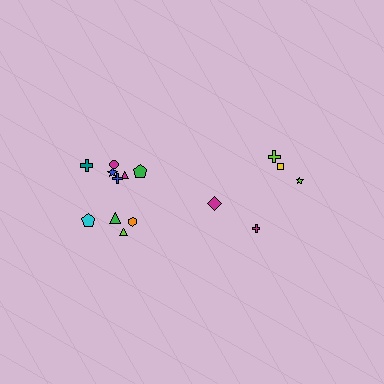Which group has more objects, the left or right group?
The left group.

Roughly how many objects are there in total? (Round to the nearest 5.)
Roughly 15 objects in total.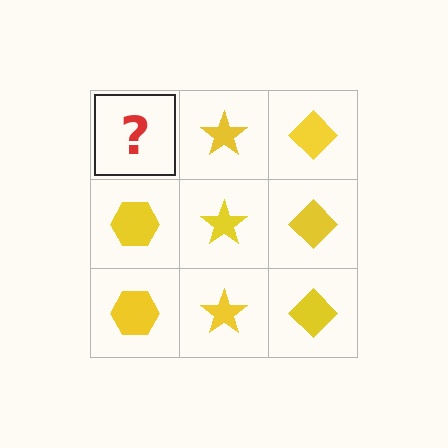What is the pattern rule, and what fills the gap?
The rule is that each column has a consistent shape. The gap should be filled with a yellow hexagon.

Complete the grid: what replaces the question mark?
The question mark should be replaced with a yellow hexagon.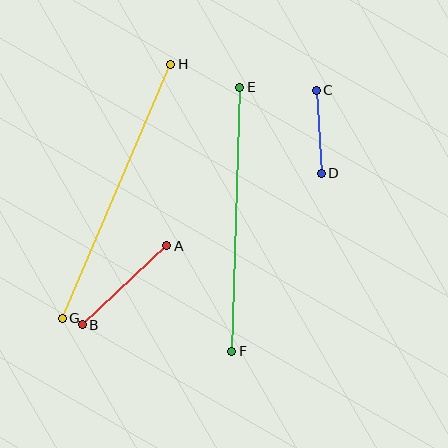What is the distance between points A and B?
The distance is approximately 116 pixels.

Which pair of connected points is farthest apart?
Points G and H are farthest apart.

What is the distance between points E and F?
The distance is approximately 265 pixels.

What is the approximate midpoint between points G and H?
The midpoint is at approximately (116, 191) pixels.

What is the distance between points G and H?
The distance is approximately 276 pixels.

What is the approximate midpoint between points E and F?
The midpoint is at approximately (236, 219) pixels.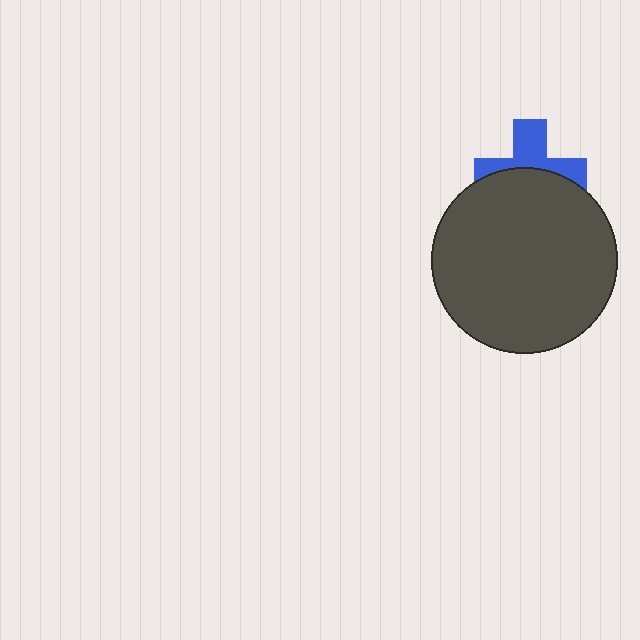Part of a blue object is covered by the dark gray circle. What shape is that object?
It is a cross.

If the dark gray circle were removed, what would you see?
You would see the complete blue cross.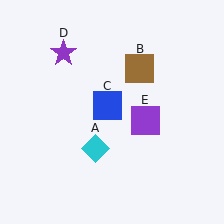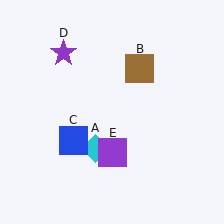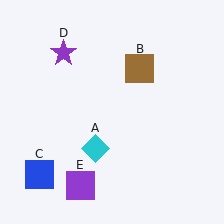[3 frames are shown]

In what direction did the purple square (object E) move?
The purple square (object E) moved down and to the left.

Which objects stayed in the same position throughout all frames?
Cyan diamond (object A) and brown square (object B) and purple star (object D) remained stationary.